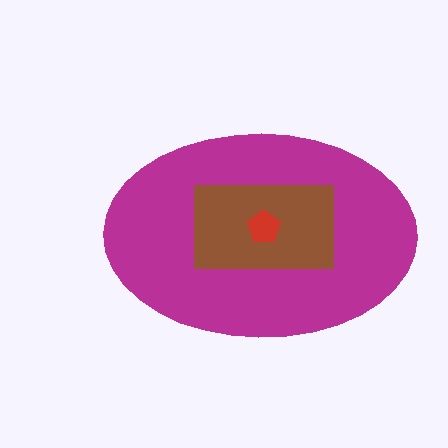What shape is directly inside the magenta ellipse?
The brown rectangle.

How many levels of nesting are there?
3.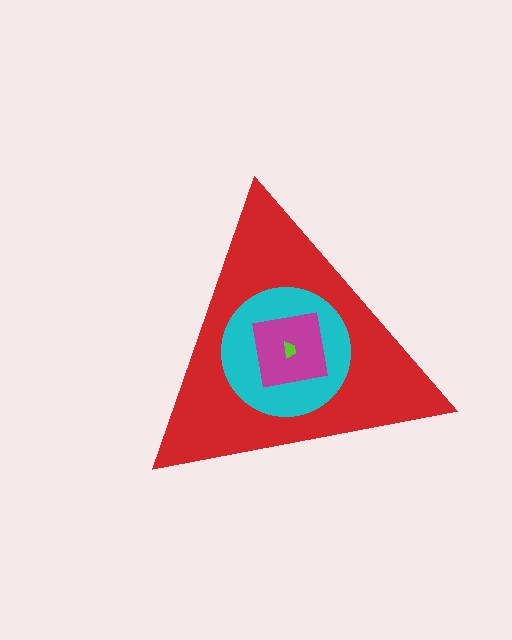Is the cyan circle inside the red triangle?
Yes.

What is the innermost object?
The lime trapezoid.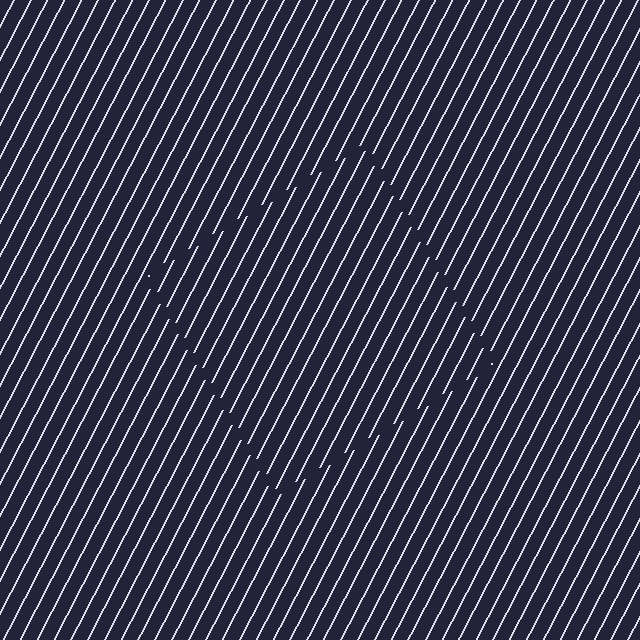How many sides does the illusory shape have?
4 sides — the line-ends trace a square.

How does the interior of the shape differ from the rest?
The interior of the shape contains the same grating, shifted by half a period — the contour is defined by the phase discontinuity where line-ends from the inner and outer gratings abut.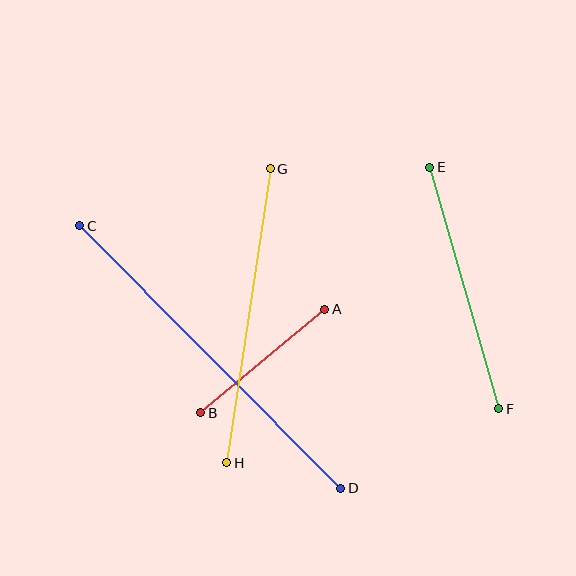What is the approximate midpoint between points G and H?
The midpoint is at approximately (249, 316) pixels.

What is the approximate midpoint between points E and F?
The midpoint is at approximately (464, 288) pixels.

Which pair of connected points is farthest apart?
Points C and D are farthest apart.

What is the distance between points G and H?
The distance is approximately 297 pixels.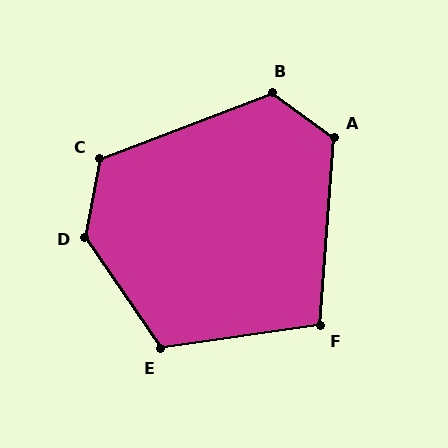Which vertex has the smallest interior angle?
F, at approximately 102 degrees.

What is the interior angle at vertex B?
Approximately 123 degrees (obtuse).